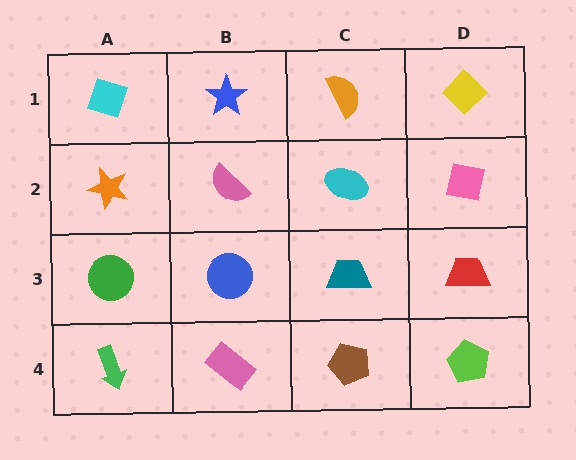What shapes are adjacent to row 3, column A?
An orange star (row 2, column A), a green arrow (row 4, column A), a blue circle (row 3, column B).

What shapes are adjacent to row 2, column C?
An orange semicircle (row 1, column C), a teal trapezoid (row 3, column C), a pink semicircle (row 2, column B), a pink square (row 2, column D).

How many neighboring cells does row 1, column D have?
2.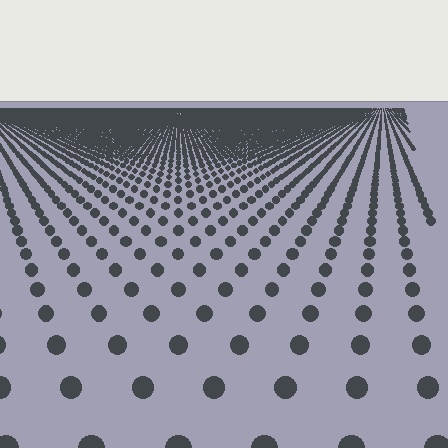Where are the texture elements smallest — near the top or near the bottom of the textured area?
Near the top.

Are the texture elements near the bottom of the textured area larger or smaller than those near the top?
Larger. Near the bottom, elements are closer to the viewer and appear at a bigger on-screen size.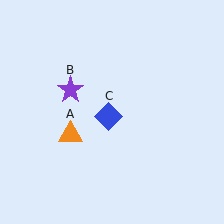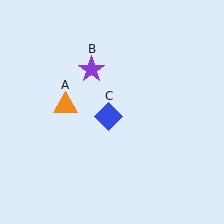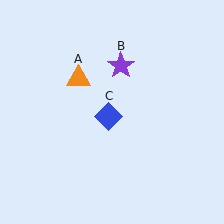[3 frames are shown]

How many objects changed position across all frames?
2 objects changed position: orange triangle (object A), purple star (object B).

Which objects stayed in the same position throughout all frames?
Blue diamond (object C) remained stationary.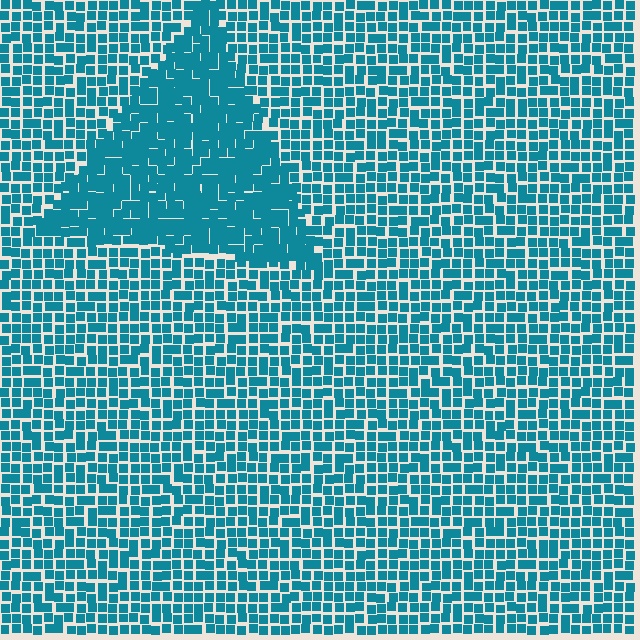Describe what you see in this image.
The image contains small teal elements arranged at two different densities. A triangle-shaped region is visible where the elements are more densely packed than the surrounding area.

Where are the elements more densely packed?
The elements are more densely packed inside the triangle boundary.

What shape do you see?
I see a triangle.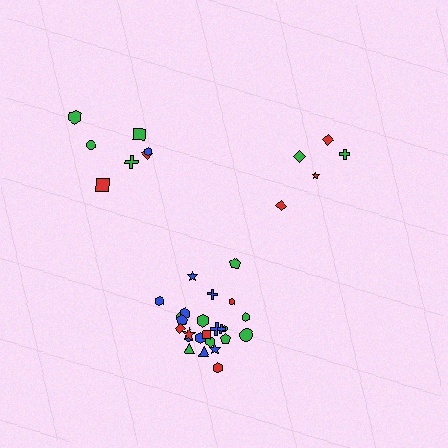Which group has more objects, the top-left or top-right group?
The top-left group.